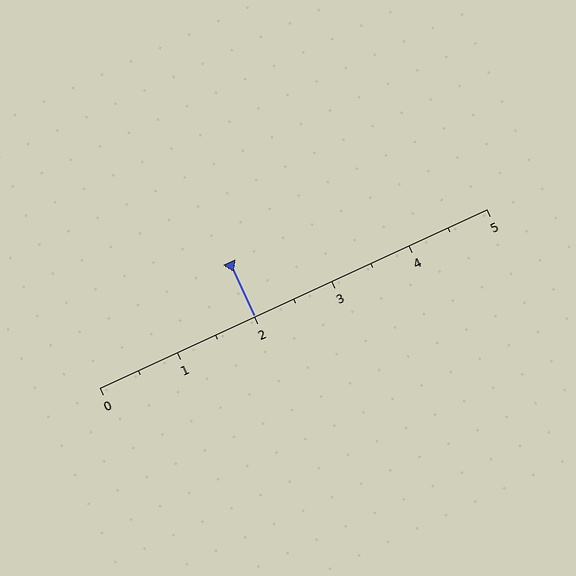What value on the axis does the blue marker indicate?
The marker indicates approximately 2.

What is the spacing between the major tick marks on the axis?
The major ticks are spaced 1 apart.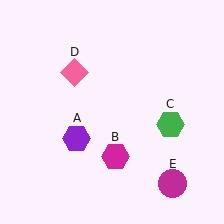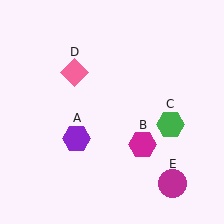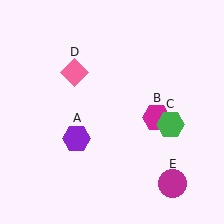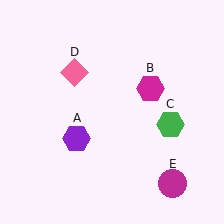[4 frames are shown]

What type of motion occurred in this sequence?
The magenta hexagon (object B) rotated counterclockwise around the center of the scene.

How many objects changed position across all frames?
1 object changed position: magenta hexagon (object B).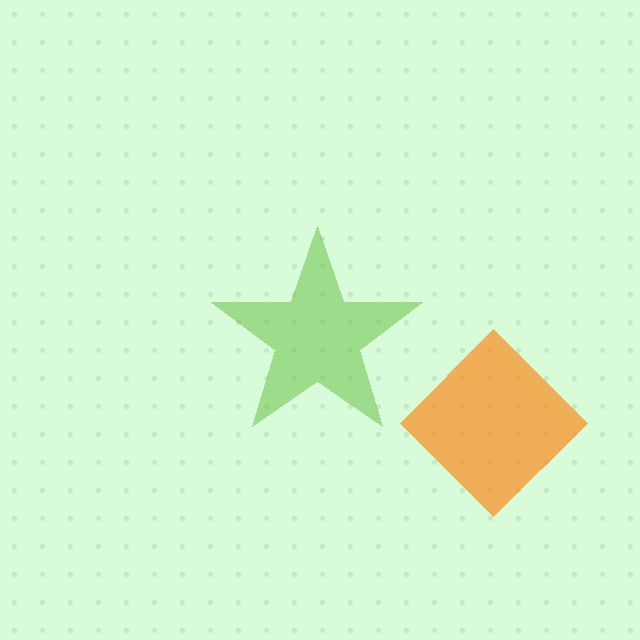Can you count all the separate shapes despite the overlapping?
Yes, there are 2 separate shapes.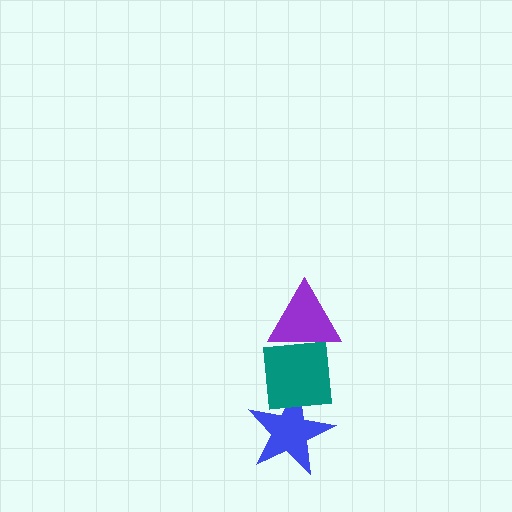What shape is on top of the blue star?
The teal square is on top of the blue star.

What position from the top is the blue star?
The blue star is 3rd from the top.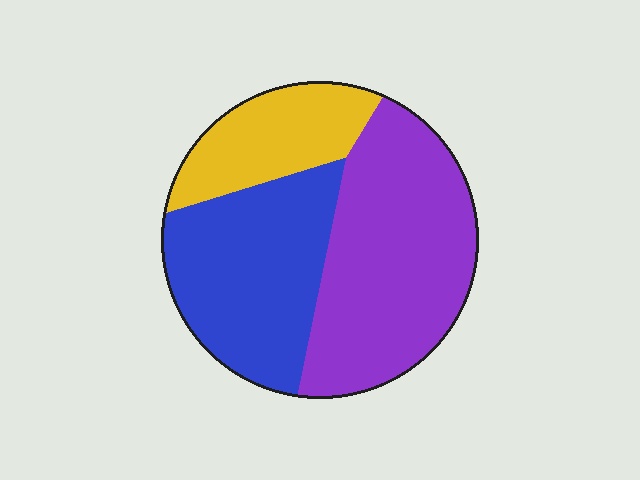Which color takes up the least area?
Yellow, at roughly 20%.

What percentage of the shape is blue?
Blue takes up about one third (1/3) of the shape.